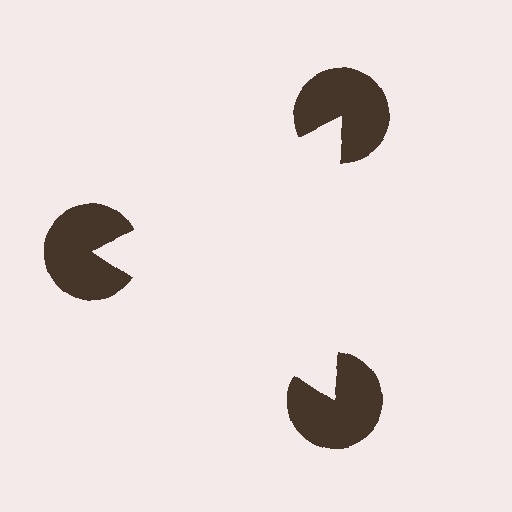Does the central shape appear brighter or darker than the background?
It typically appears slightly brighter than the background, even though no actual brightness change is drawn.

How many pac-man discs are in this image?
There are 3 — one at each vertex of the illusory triangle.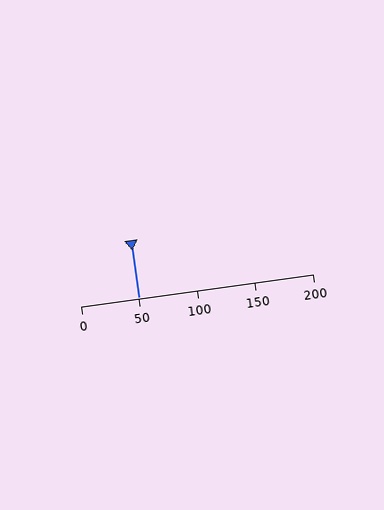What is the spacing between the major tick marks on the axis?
The major ticks are spaced 50 apart.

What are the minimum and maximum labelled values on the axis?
The axis runs from 0 to 200.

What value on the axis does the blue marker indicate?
The marker indicates approximately 50.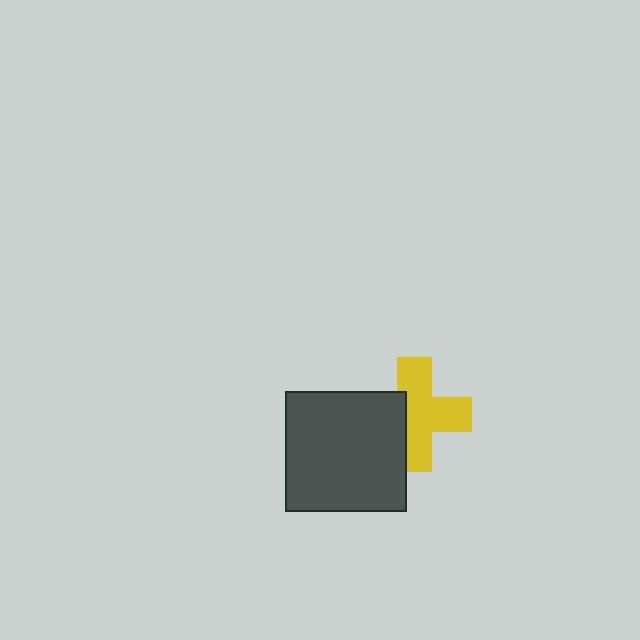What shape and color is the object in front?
The object in front is a dark gray rectangle.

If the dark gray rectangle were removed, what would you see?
You would see the complete yellow cross.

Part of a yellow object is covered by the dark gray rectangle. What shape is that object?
It is a cross.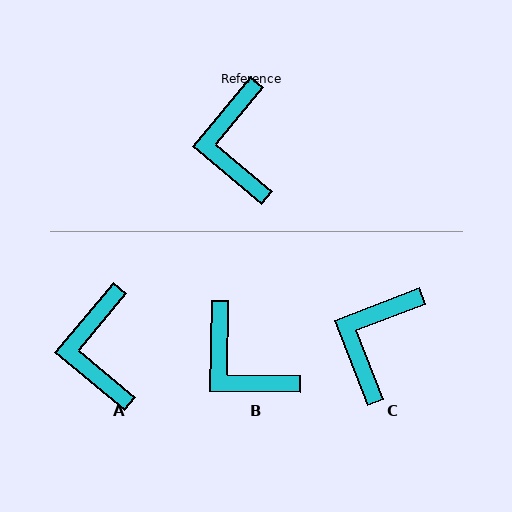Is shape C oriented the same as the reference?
No, it is off by about 29 degrees.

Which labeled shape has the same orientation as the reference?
A.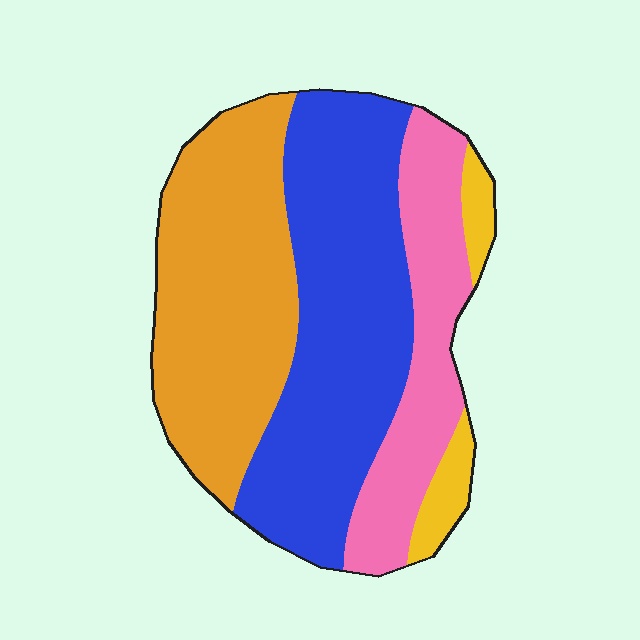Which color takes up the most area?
Blue, at roughly 40%.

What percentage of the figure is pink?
Pink takes up less than a quarter of the figure.